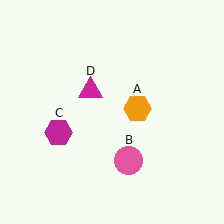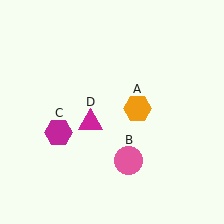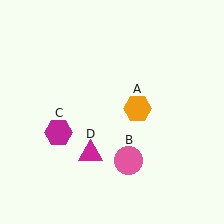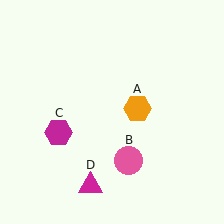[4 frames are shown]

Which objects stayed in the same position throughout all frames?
Orange hexagon (object A) and pink circle (object B) and magenta hexagon (object C) remained stationary.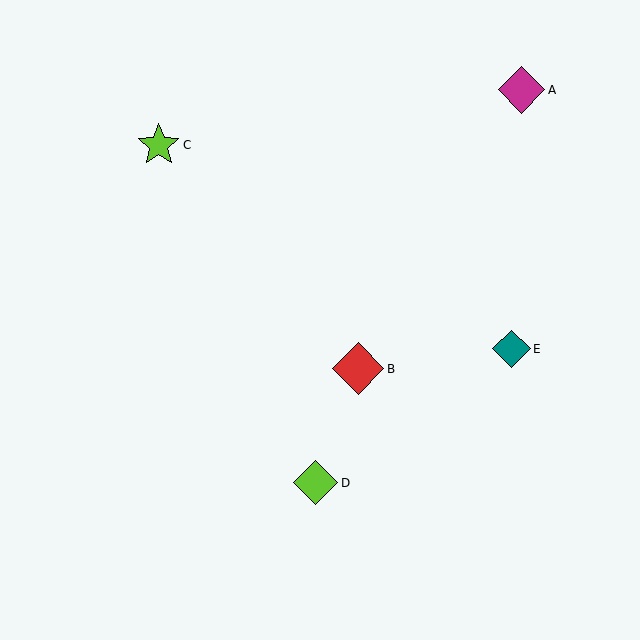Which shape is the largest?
The red diamond (labeled B) is the largest.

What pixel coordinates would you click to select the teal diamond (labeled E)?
Click at (511, 349) to select the teal diamond E.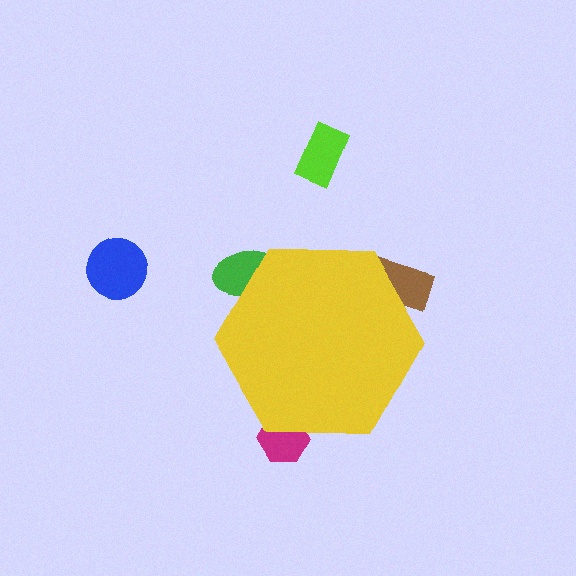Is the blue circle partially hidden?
No, the blue circle is fully visible.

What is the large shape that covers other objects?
A yellow hexagon.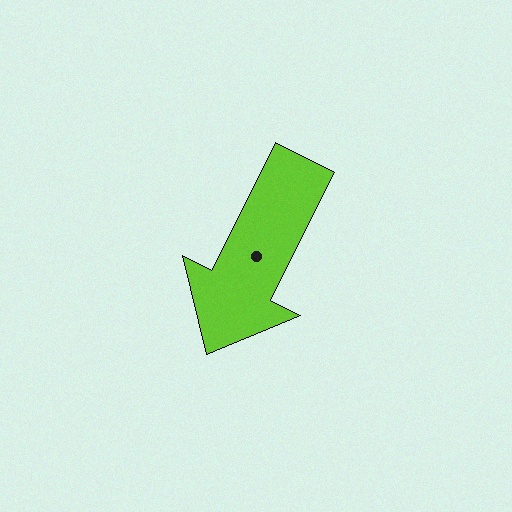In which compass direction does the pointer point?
Southwest.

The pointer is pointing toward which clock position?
Roughly 7 o'clock.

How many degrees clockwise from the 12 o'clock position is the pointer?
Approximately 207 degrees.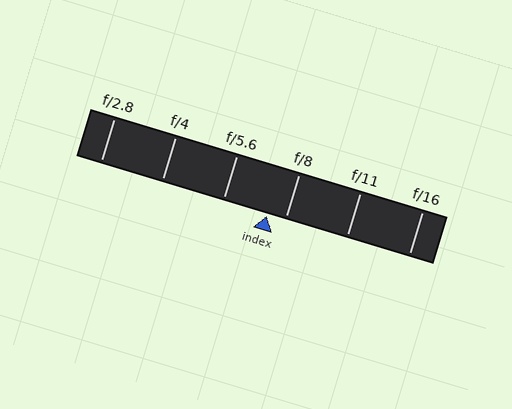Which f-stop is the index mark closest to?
The index mark is closest to f/8.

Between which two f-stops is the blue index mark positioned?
The index mark is between f/5.6 and f/8.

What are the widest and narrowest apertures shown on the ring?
The widest aperture shown is f/2.8 and the narrowest is f/16.